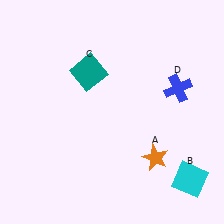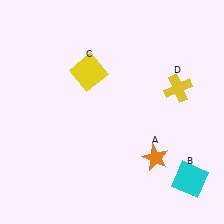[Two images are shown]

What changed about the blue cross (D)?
In Image 1, D is blue. In Image 2, it changed to yellow.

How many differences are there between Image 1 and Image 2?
There are 2 differences between the two images.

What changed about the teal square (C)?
In Image 1, C is teal. In Image 2, it changed to yellow.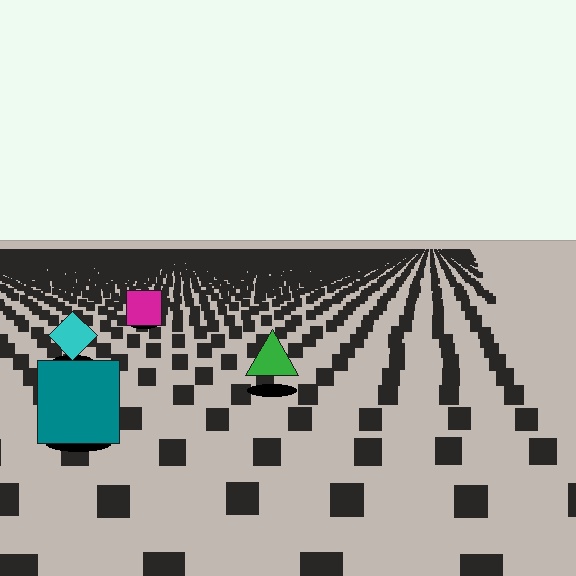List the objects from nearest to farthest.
From nearest to farthest: the teal square, the green triangle, the cyan diamond, the magenta square.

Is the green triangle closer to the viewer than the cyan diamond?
Yes. The green triangle is closer — you can tell from the texture gradient: the ground texture is coarser near it.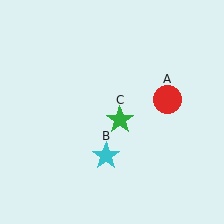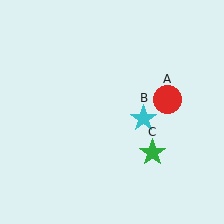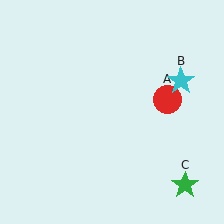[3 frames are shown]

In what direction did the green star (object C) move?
The green star (object C) moved down and to the right.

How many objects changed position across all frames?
2 objects changed position: cyan star (object B), green star (object C).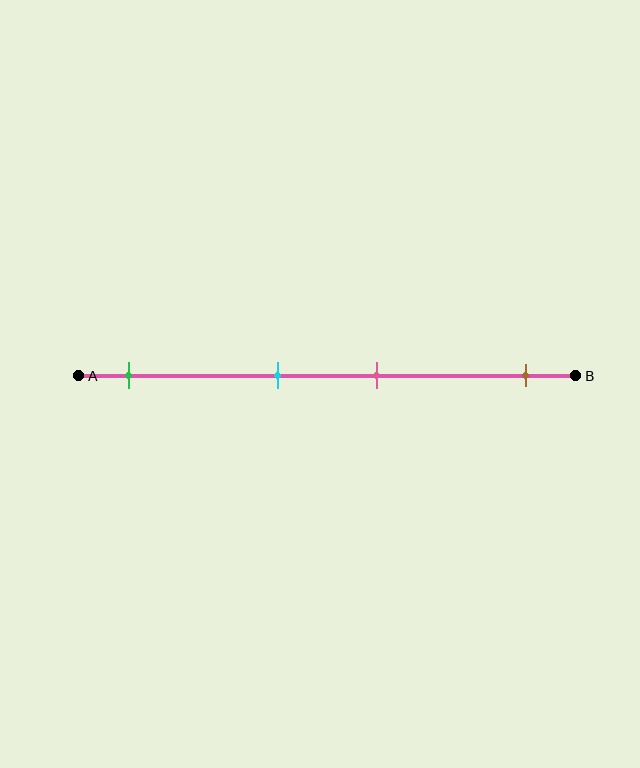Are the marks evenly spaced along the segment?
No, the marks are not evenly spaced.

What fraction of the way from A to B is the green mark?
The green mark is approximately 10% (0.1) of the way from A to B.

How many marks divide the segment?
There are 4 marks dividing the segment.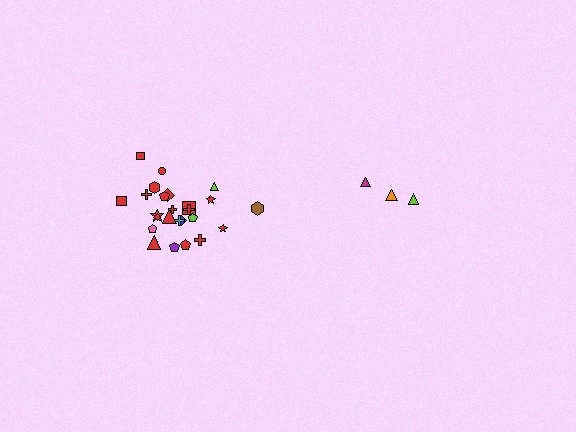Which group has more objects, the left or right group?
The left group.